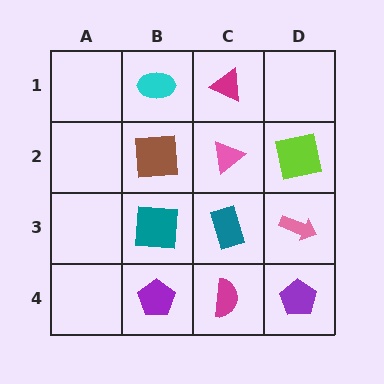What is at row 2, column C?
A pink triangle.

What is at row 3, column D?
A pink arrow.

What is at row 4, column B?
A purple pentagon.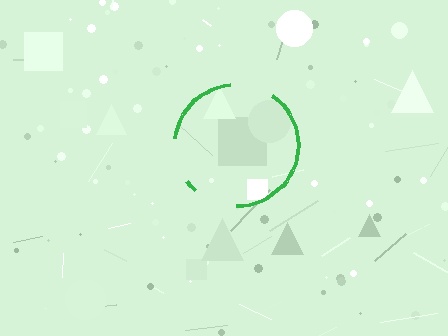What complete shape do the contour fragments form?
The contour fragments form a circle.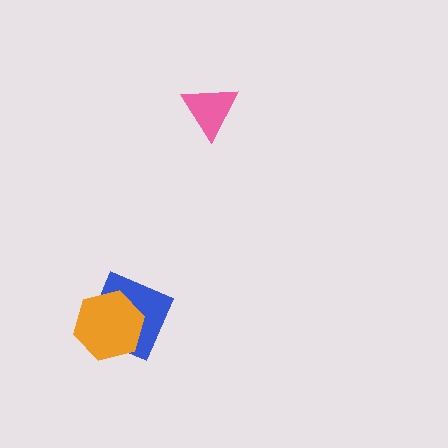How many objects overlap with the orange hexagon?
1 object overlaps with the orange hexagon.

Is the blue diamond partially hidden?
Yes, it is partially covered by another shape.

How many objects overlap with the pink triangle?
0 objects overlap with the pink triangle.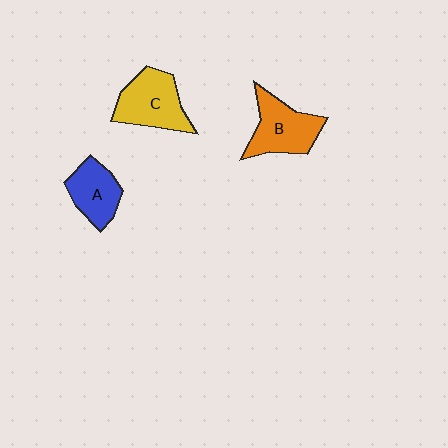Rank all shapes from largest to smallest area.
From largest to smallest: C (yellow), B (orange), A (blue).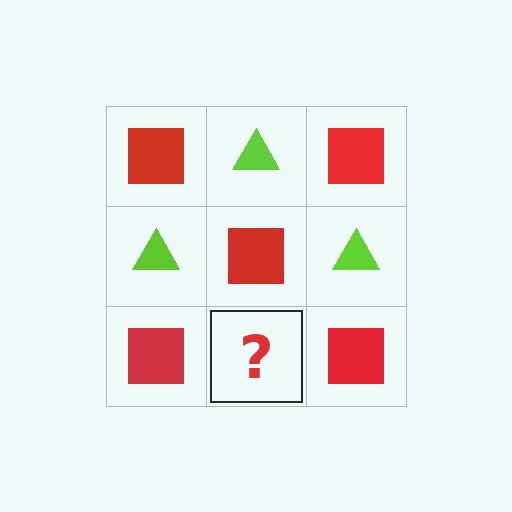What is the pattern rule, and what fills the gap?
The rule is that it alternates red square and lime triangle in a checkerboard pattern. The gap should be filled with a lime triangle.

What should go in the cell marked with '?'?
The missing cell should contain a lime triangle.